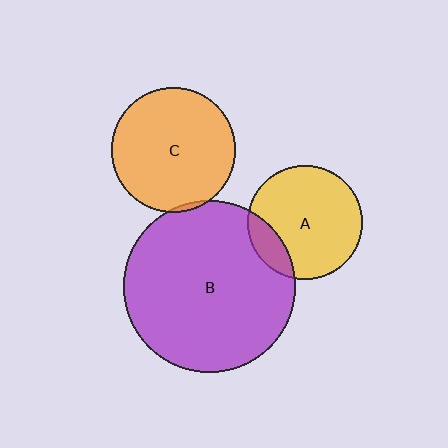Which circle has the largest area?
Circle B (purple).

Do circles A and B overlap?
Yes.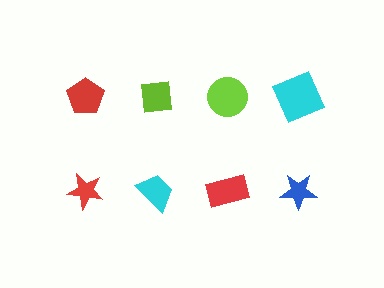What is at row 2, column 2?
A cyan trapezoid.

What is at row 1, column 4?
A cyan square.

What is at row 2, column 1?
A red star.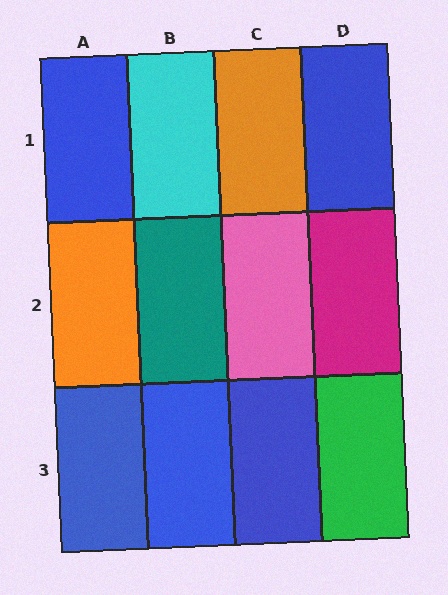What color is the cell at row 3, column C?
Blue.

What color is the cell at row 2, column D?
Magenta.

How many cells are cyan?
1 cell is cyan.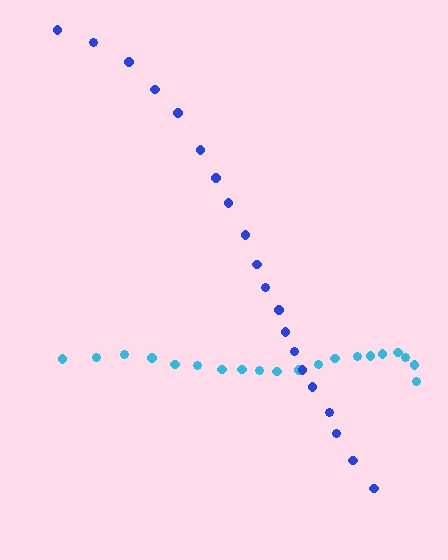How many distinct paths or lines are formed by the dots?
There are 2 distinct paths.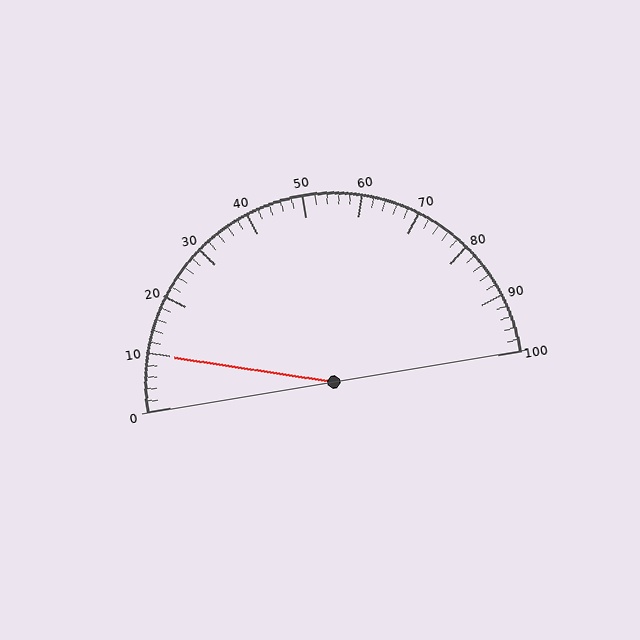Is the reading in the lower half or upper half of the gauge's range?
The reading is in the lower half of the range (0 to 100).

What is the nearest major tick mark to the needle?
The nearest major tick mark is 10.